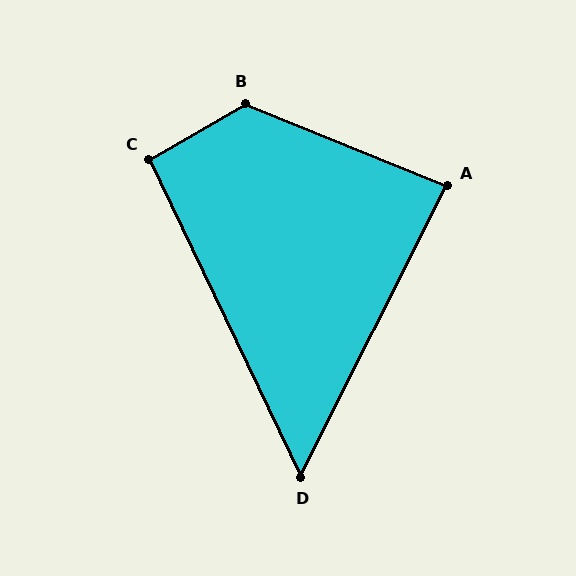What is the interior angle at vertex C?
Approximately 95 degrees (approximately right).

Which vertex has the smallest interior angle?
D, at approximately 52 degrees.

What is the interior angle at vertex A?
Approximately 85 degrees (approximately right).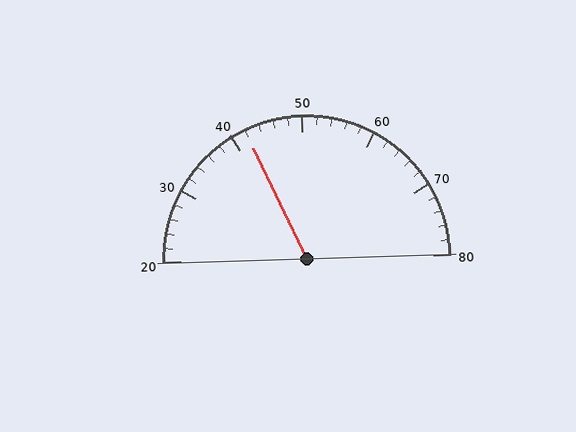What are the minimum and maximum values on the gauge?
The gauge ranges from 20 to 80.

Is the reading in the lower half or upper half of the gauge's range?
The reading is in the lower half of the range (20 to 80).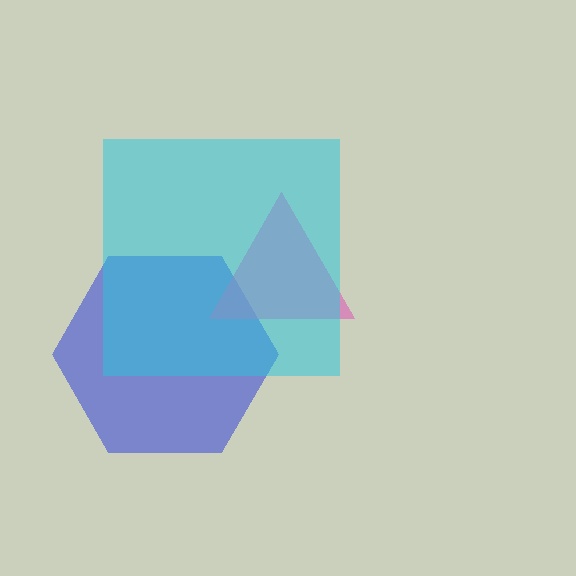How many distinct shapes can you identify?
There are 3 distinct shapes: a blue hexagon, a pink triangle, a cyan square.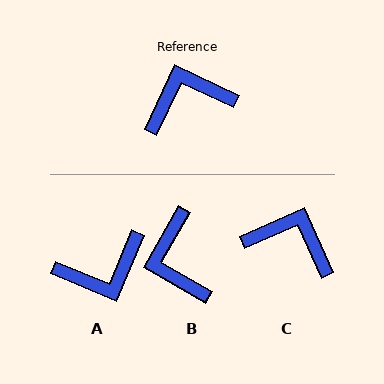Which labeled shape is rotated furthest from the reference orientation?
A, about 178 degrees away.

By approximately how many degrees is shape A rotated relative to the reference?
Approximately 178 degrees clockwise.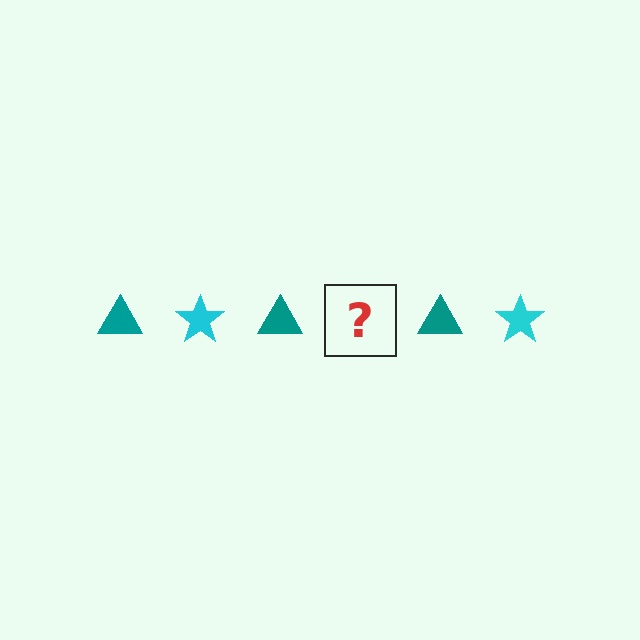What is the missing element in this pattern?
The missing element is a cyan star.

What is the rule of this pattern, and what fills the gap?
The rule is that the pattern alternates between teal triangle and cyan star. The gap should be filled with a cyan star.